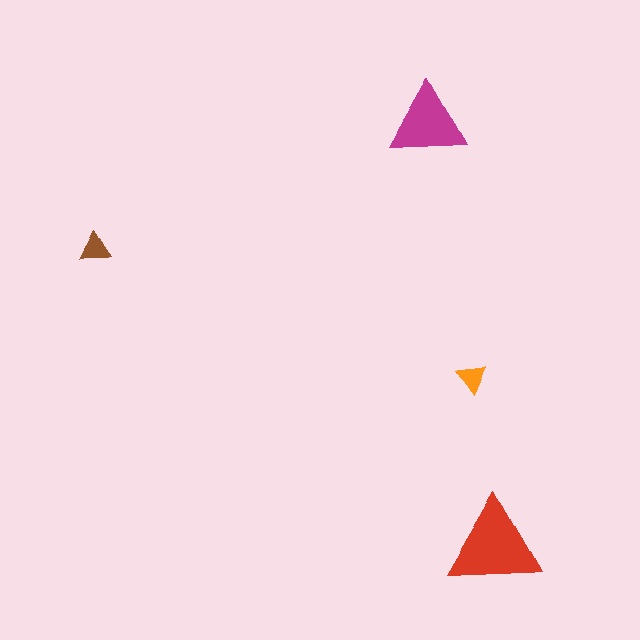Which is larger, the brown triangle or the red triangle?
The red one.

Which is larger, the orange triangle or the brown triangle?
The brown one.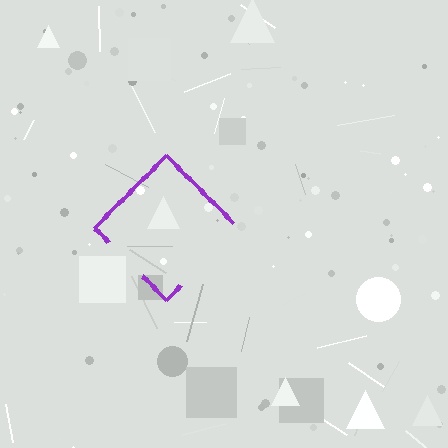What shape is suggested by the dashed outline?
The dashed outline suggests a diamond.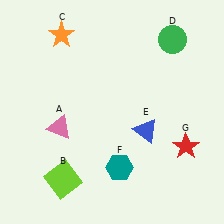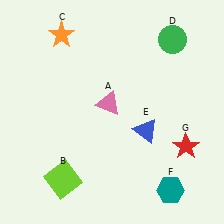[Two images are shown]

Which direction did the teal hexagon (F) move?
The teal hexagon (F) moved right.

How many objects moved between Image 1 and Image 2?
2 objects moved between the two images.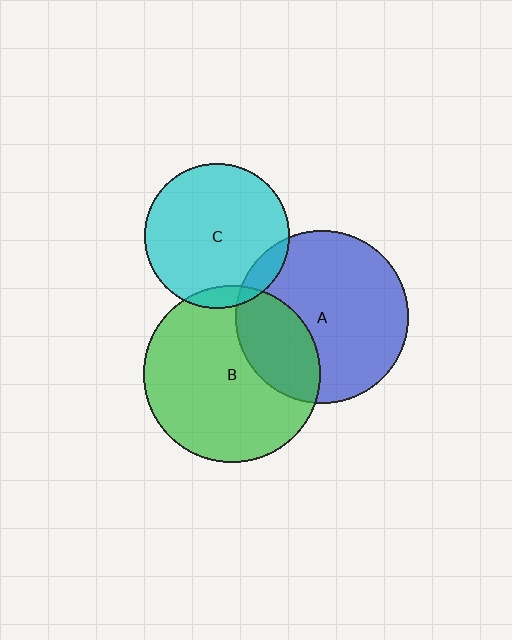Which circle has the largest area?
Circle B (green).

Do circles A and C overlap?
Yes.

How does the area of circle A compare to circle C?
Approximately 1.4 times.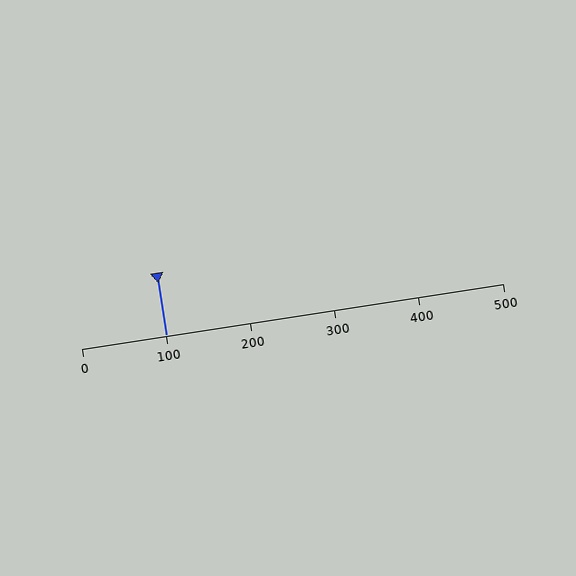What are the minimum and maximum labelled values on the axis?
The axis runs from 0 to 500.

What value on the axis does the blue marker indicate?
The marker indicates approximately 100.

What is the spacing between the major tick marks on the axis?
The major ticks are spaced 100 apart.